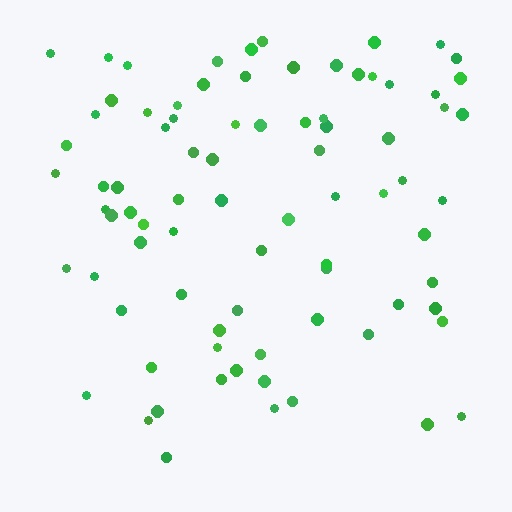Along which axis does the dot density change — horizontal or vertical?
Vertical.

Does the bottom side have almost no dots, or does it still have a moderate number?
Still a moderate number, just noticeably fewer than the top.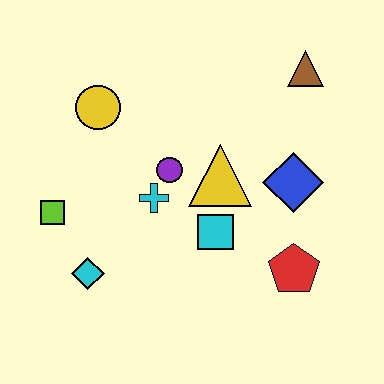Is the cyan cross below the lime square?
No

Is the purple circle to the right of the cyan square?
No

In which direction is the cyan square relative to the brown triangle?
The cyan square is below the brown triangle.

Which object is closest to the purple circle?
The cyan cross is closest to the purple circle.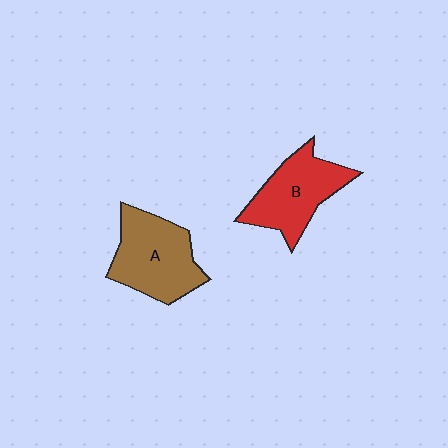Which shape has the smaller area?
Shape B (red).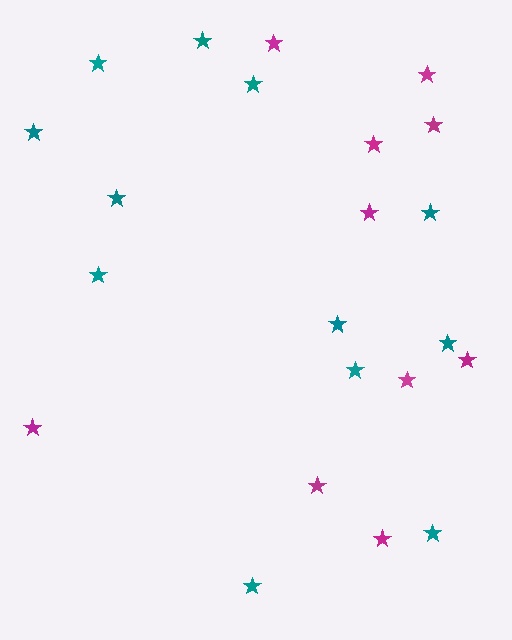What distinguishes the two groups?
There are 2 groups: one group of magenta stars (10) and one group of teal stars (12).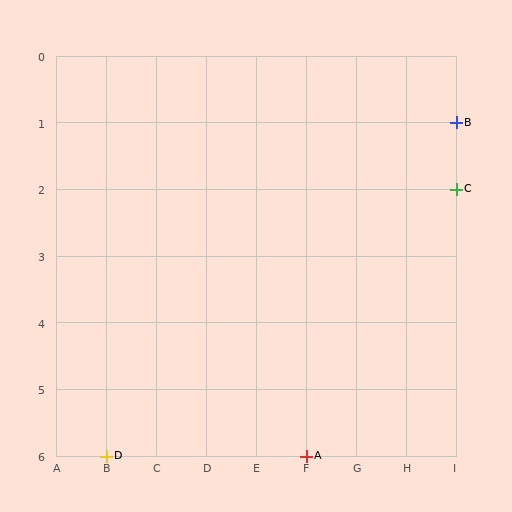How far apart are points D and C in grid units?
Points D and C are 7 columns and 4 rows apart (about 8.1 grid units diagonally).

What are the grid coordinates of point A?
Point A is at grid coordinates (F, 6).